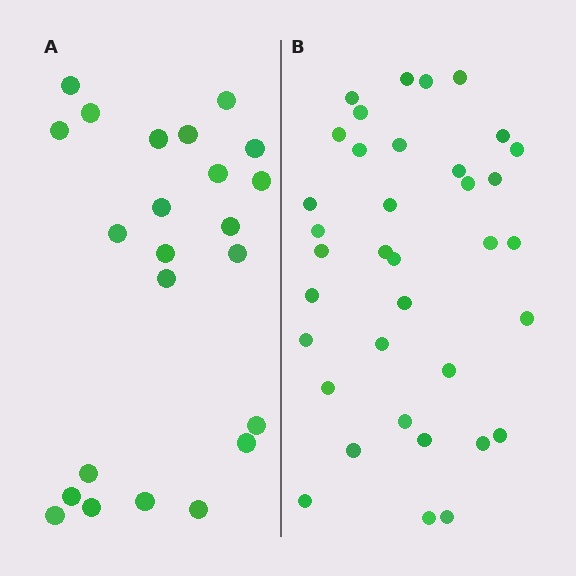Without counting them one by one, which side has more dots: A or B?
Region B (the right region) has more dots.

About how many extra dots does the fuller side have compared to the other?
Region B has approximately 15 more dots than region A.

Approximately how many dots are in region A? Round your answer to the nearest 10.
About 20 dots. (The exact count is 23, which rounds to 20.)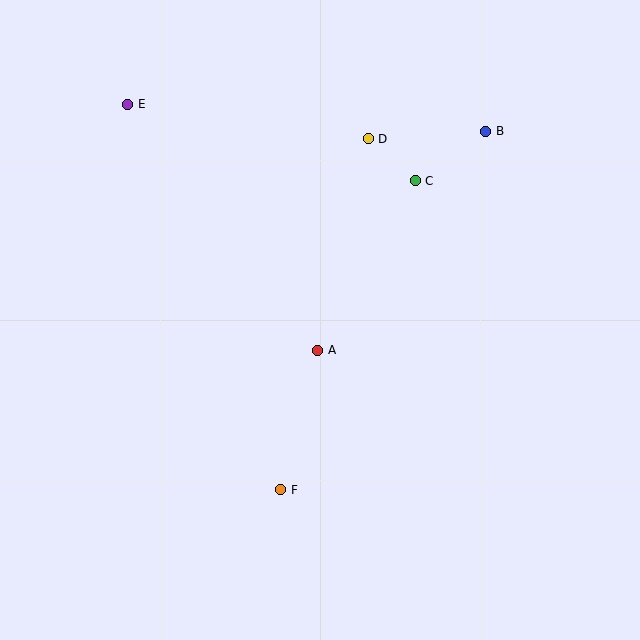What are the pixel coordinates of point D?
Point D is at (368, 139).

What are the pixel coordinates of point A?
Point A is at (318, 350).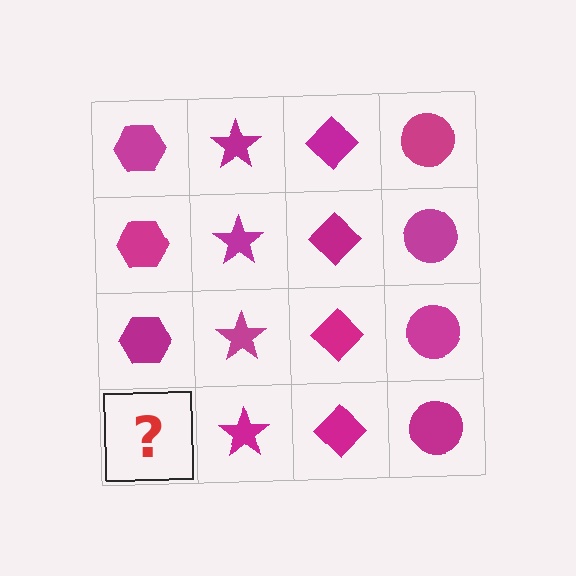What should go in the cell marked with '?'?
The missing cell should contain a magenta hexagon.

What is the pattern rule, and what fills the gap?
The rule is that each column has a consistent shape. The gap should be filled with a magenta hexagon.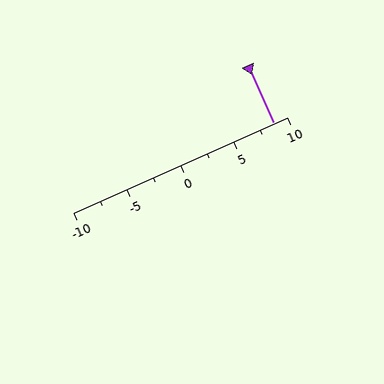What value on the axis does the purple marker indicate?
The marker indicates approximately 8.8.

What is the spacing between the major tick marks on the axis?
The major ticks are spaced 5 apart.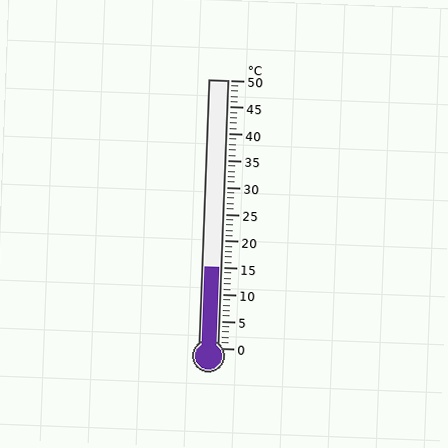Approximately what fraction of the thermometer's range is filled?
The thermometer is filled to approximately 30% of its range.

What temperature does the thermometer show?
The thermometer shows approximately 15°C.